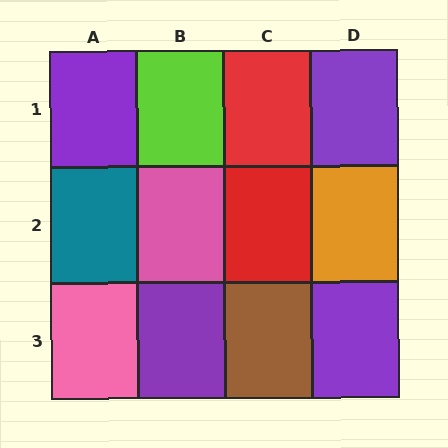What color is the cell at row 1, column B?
Lime.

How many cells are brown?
1 cell is brown.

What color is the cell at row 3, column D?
Purple.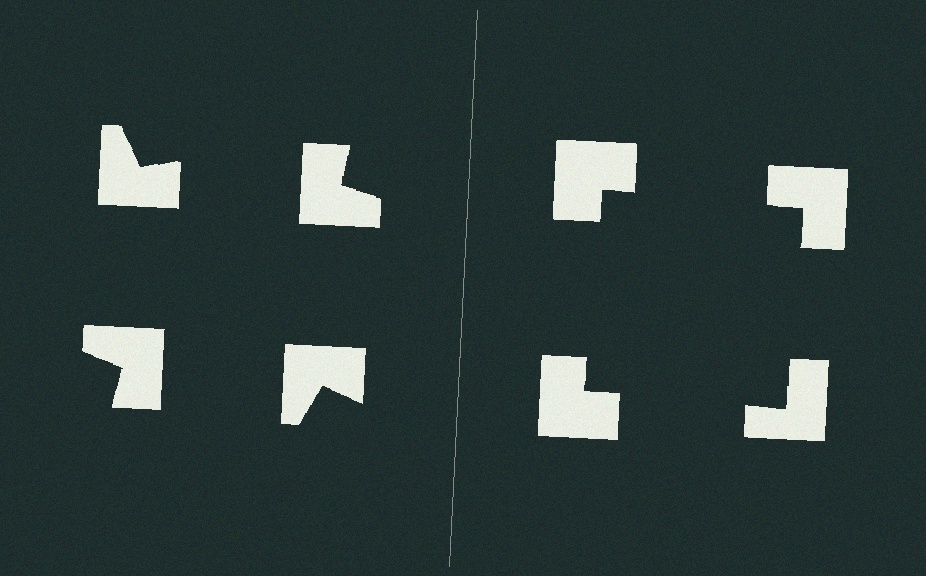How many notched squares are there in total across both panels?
8 — 4 on each side.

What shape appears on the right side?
An illusory square.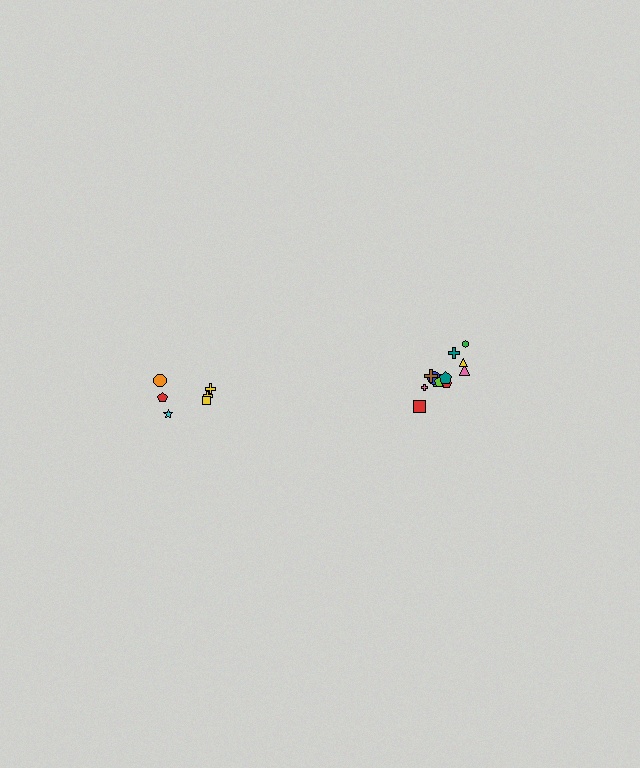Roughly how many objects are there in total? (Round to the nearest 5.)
Roughly 20 objects in total.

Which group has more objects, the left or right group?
The right group.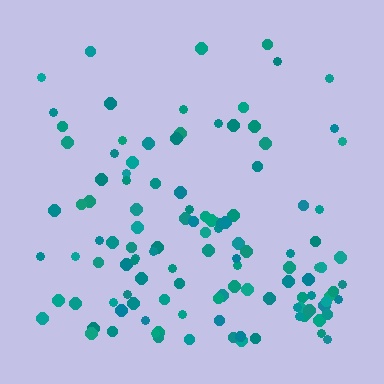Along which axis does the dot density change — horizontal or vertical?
Vertical.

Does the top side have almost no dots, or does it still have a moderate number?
Still a moderate number, just noticeably fewer than the bottom.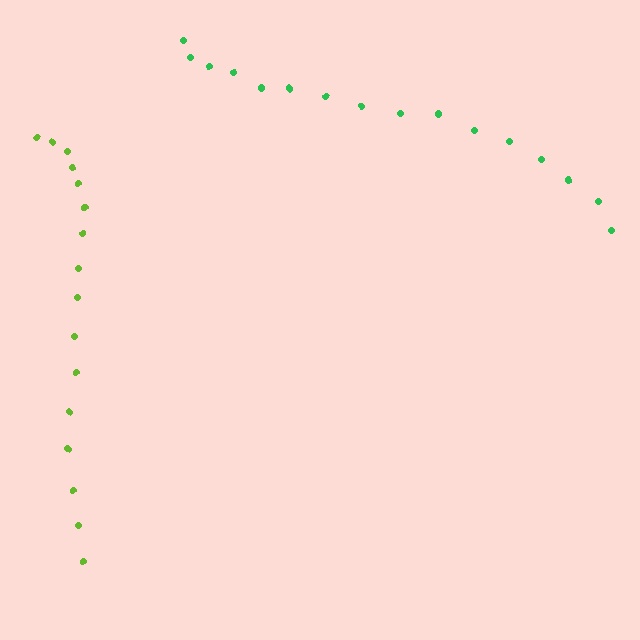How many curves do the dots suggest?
There are 2 distinct paths.